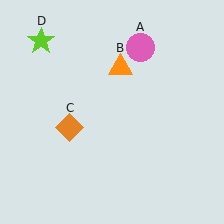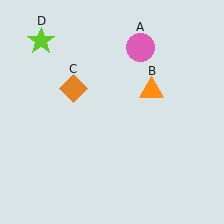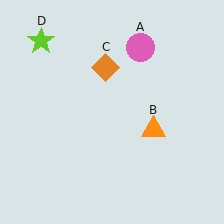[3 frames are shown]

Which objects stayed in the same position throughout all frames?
Pink circle (object A) and lime star (object D) remained stationary.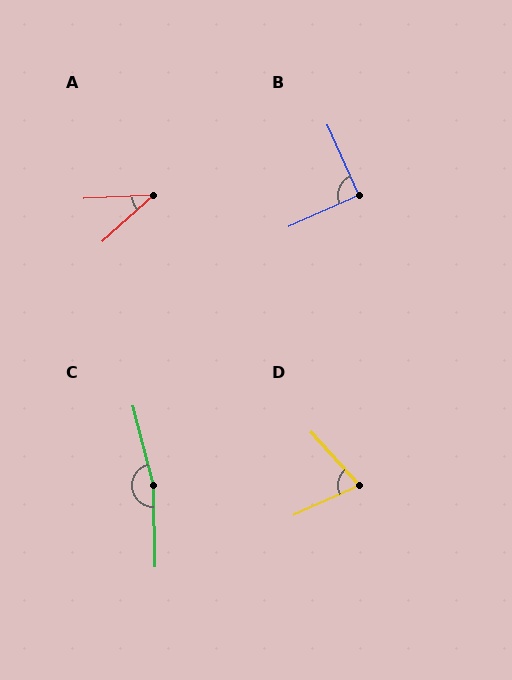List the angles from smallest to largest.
A (40°), D (72°), B (90°), C (167°).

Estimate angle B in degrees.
Approximately 90 degrees.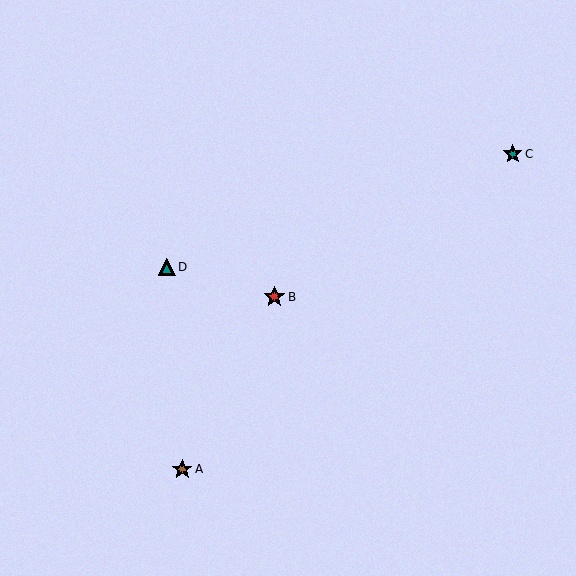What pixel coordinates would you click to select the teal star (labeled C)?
Click at (513, 154) to select the teal star C.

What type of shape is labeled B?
Shape B is a red star.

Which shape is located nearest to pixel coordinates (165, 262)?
The teal triangle (labeled D) at (167, 267) is nearest to that location.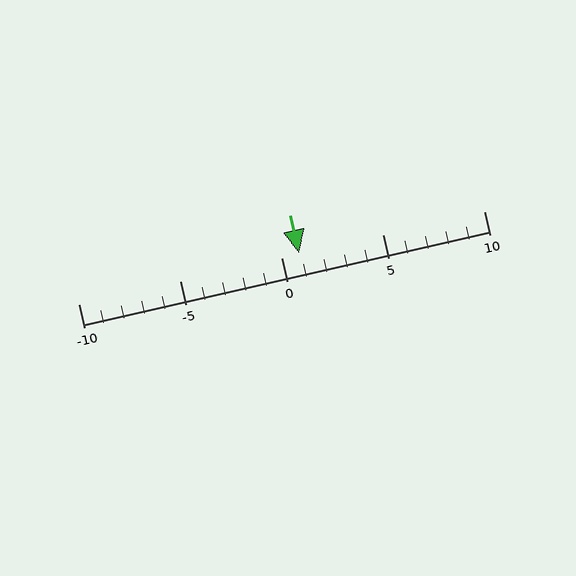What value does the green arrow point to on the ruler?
The green arrow points to approximately 1.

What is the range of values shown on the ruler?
The ruler shows values from -10 to 10.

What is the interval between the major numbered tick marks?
The major tick marks are spaced 5 units apart.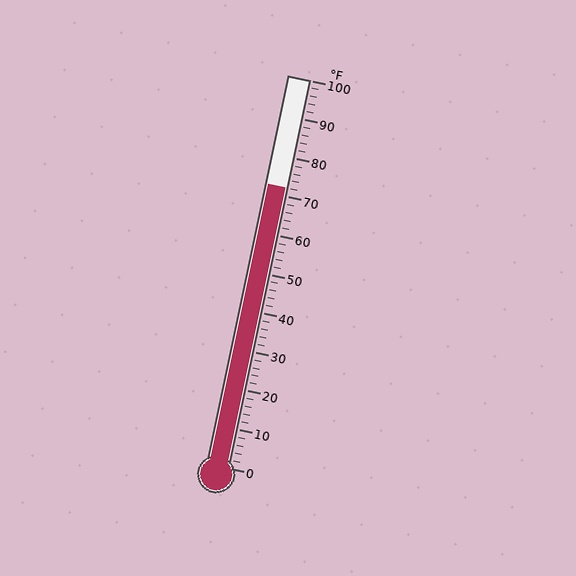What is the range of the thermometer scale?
The thermometer scale ranges from 0°F to 100°F.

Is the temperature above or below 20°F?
The temperature is above 20°F.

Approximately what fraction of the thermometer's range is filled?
The thermometer is filled to approximately 70% of its range.